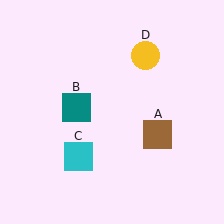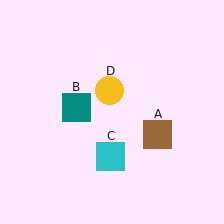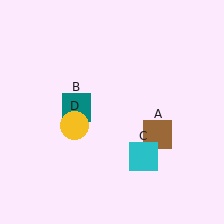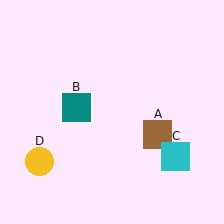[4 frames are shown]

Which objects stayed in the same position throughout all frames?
Brown square (object A) and teal square (object B) remained stationary.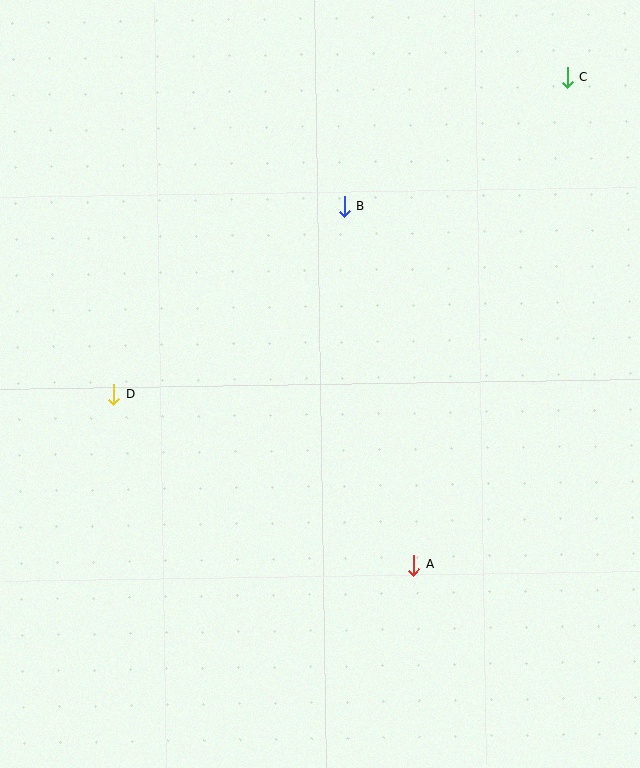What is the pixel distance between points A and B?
The distance between A and B is 365 pixels.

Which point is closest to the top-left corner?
Point B is closest to the top-left corner.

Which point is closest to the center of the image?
Point B at (344, 206) is closest to the center.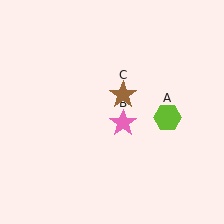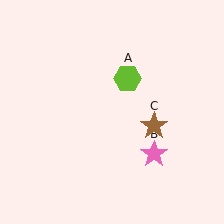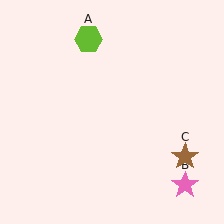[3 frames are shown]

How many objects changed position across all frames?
3 objects changed position: lime hexagon (object A), pink star (object B), brown star (object C).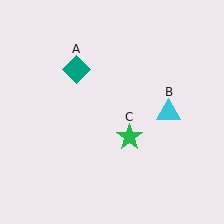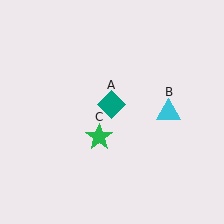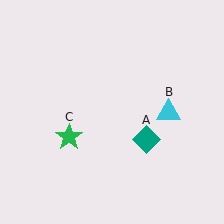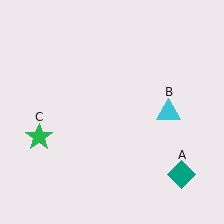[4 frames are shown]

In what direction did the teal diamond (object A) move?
The teal diamond (object A) moved down and to the right.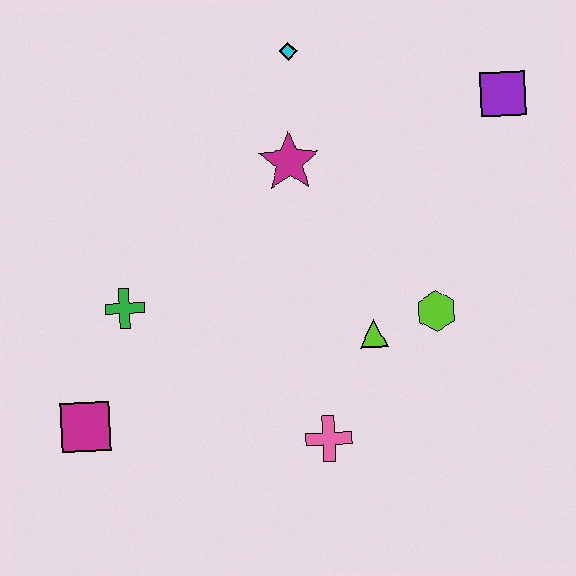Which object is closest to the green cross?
The magenta square is closest to the green cross.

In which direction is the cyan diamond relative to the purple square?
The cyan diamond is to the left of the purple square.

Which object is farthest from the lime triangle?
The magenta square is farthest from the lime triangle.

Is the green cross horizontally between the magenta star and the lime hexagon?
No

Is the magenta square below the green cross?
Yes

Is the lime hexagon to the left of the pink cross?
No